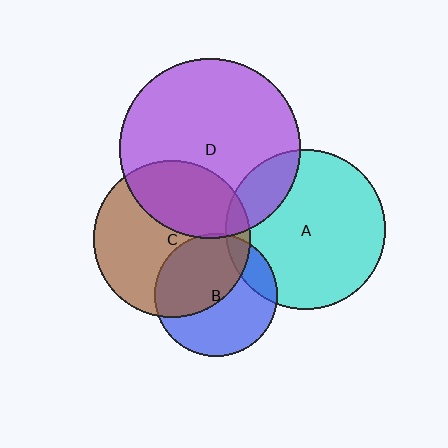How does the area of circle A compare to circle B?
Approximately 1.7 times.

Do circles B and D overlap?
Yes.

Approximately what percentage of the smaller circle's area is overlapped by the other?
Approximately 5%.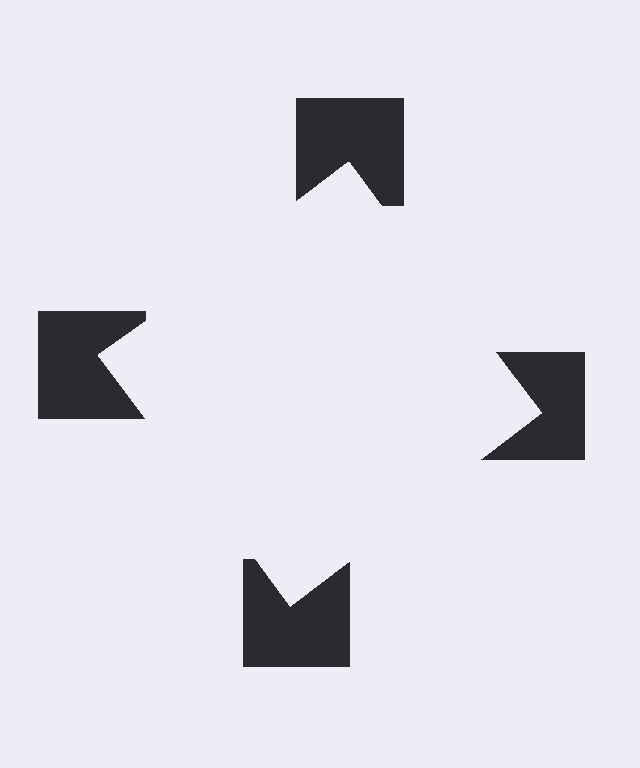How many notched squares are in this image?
There are 4 — one at each vertex of the illusory square.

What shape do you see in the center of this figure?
An illusory square — its edges are inferred from the aligned wedge cuts in the notched squares, not physically drawn.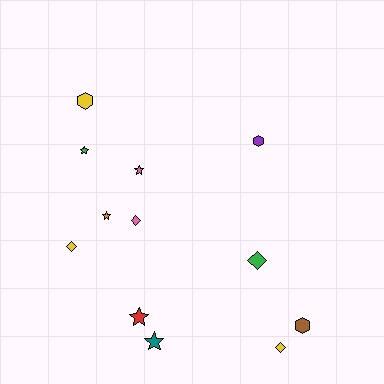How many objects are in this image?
There are 12 objects.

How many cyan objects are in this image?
There are no cyan objects.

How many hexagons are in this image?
There are 3 hexagons.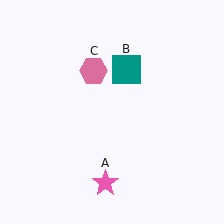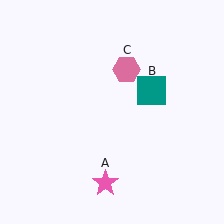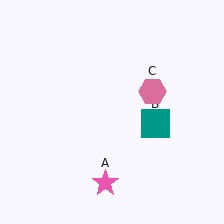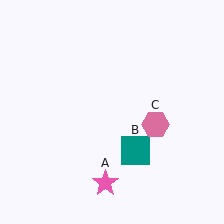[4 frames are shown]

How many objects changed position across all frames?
2 objects changed position: teal square (object B), pink hexagon (object C).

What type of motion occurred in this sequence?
The teal square (object B), pink hexagon (object C) rotated clockwise around the center of the scene.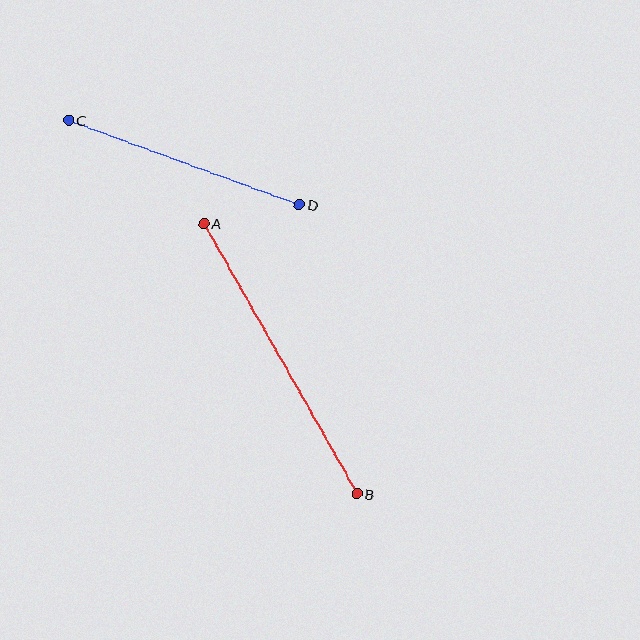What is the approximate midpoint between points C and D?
The midpoint is at approximately (184, 163) pixels.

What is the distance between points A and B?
The distance is approximately 310 pixels.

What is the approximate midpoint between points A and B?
The midpoint is at approximately (280, 359) pixels.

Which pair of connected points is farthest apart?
Points A and B are farthest apart.